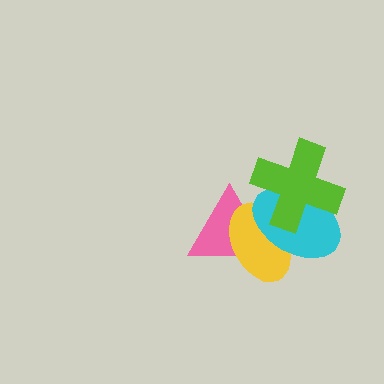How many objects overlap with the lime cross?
3 objects overlap with the lime cross.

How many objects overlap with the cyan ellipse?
3 objects overlap with the cyan ellipse.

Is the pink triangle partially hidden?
Yes, it is partially covered by another shape.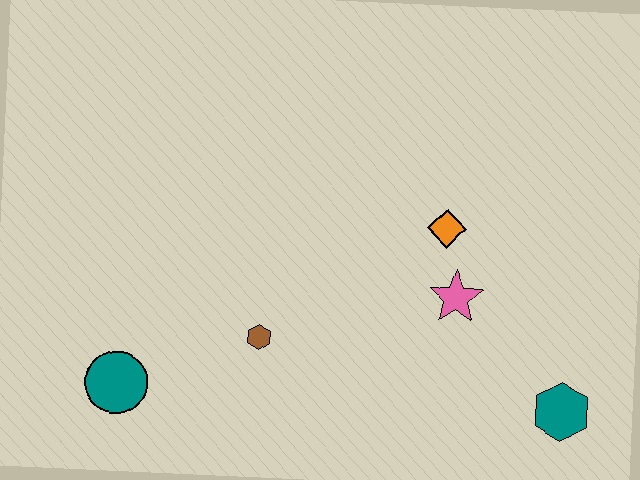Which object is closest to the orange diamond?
The pink star is closest to the orange diamond.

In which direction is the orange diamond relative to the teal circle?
The orange diamond is to the right of the teal circle.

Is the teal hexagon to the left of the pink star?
No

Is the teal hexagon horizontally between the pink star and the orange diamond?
No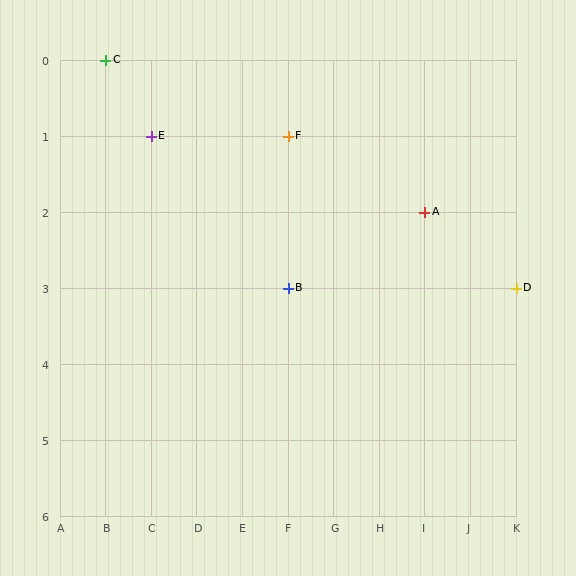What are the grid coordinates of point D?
Point D is at grid coordinates (K, 3).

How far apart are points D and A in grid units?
Points D and A are 2 columns and 1 row apart (about 2.2 grid units diagonally).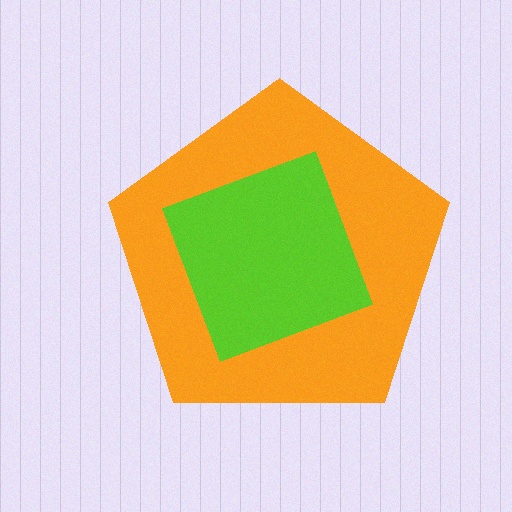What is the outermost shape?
The orange pentagon.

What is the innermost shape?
The lime square.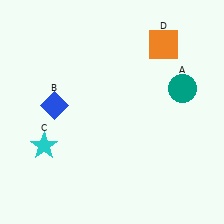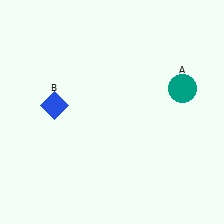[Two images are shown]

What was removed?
The cyan star (C), the orange square (D) were removed in Image 2.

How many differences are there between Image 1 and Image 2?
There are 2 differences between the two images.